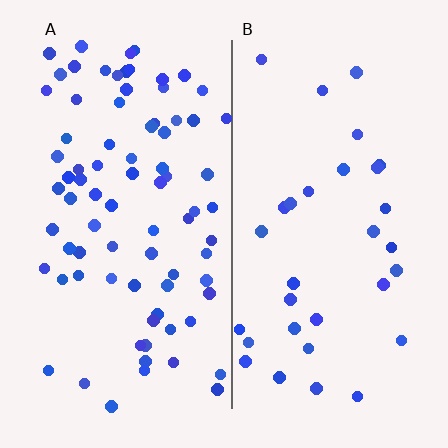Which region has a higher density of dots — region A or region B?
A (the left).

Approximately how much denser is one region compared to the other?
Approximately 2.5× — region A over region B.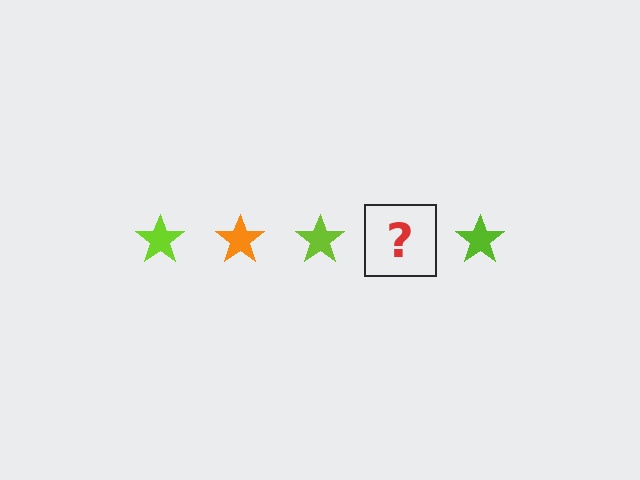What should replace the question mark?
The question mark should be replaced with an orange star.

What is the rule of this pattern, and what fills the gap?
The rule is that the pattern cycles through lime, orange stars. The gap should be filled with an orange star.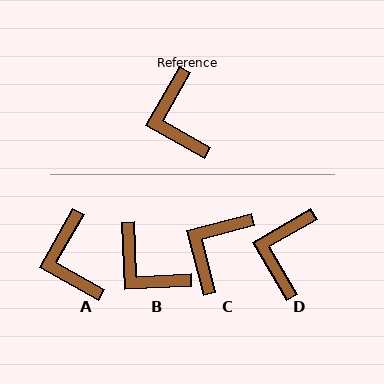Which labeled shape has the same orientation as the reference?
A.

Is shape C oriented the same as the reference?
No, it is off by about 46 degrees.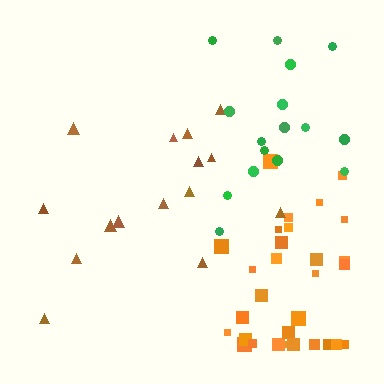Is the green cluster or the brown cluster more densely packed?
Green.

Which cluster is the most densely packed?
Orange.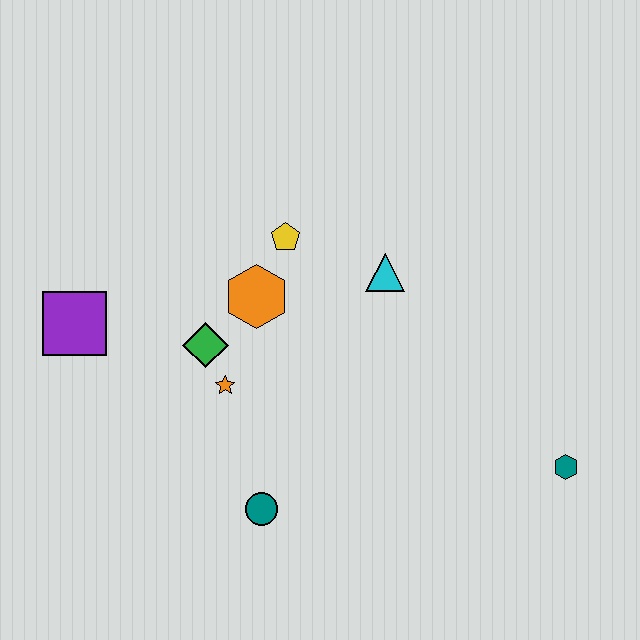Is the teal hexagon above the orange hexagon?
No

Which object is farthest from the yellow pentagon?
The teal hexagon is farthest from the yellow pentagon.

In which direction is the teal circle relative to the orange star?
The teal circle is below the orange star.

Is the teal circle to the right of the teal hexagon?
No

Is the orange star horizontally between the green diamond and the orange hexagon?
Yes